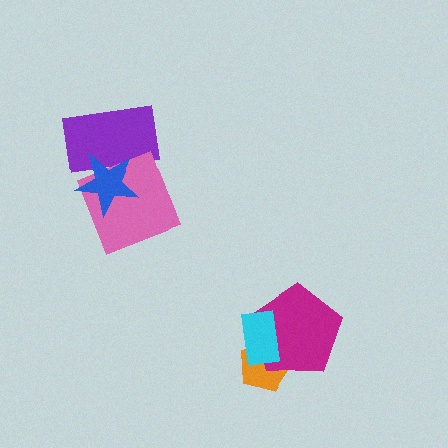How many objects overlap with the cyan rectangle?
2 objects overlap with the cyan rectangle.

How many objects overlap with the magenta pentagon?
2 objects overlap with the magenta pentagon.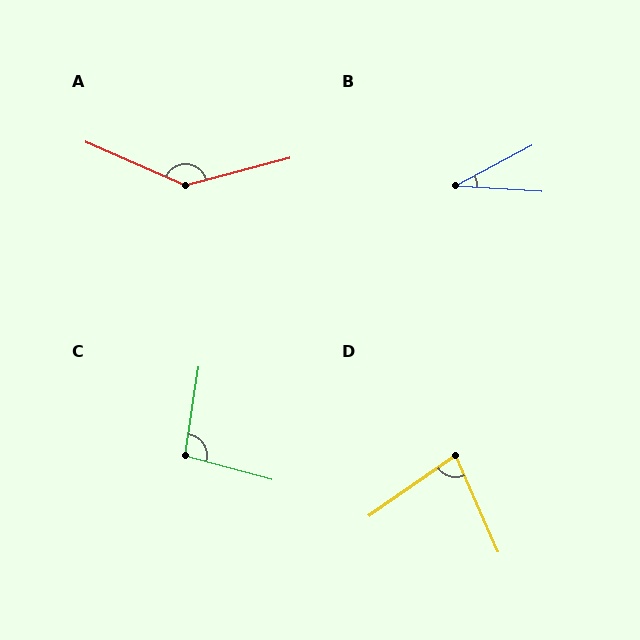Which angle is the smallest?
B, at approximately 32 degrees.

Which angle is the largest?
A, at approximately 142 degrees.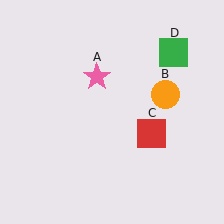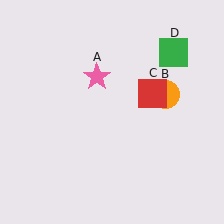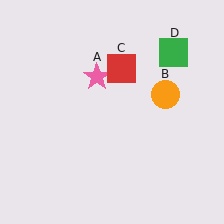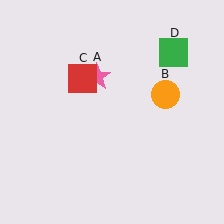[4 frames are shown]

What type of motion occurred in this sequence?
The red square (object C) rotated counterclockwise around the center of the scene.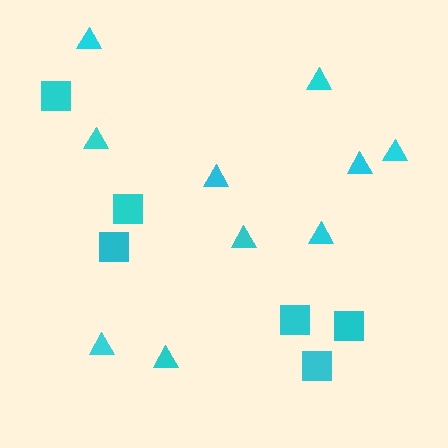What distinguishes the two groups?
There are 2 groups: one group of squares (6) and one group of triangles (10).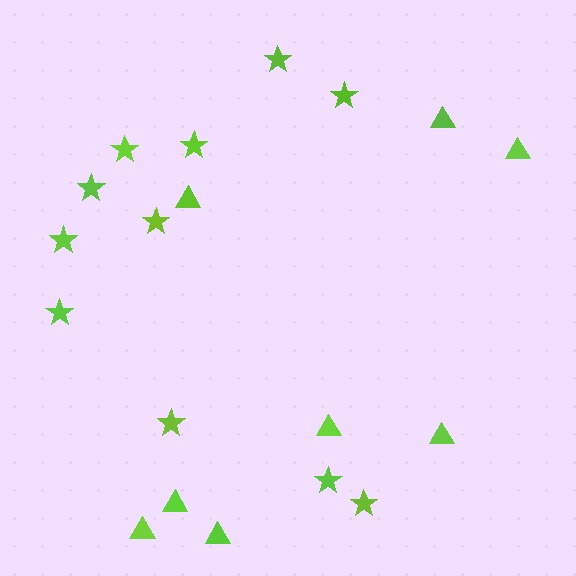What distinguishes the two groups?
There are 2 groups: one group of triangles (8) and one group of stars (11).